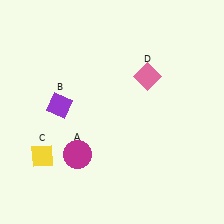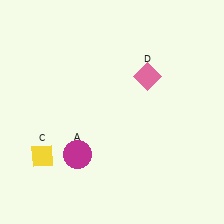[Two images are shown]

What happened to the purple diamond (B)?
The purple diamond (B) was removed in Image 2. It was in the top-left area of Image 1.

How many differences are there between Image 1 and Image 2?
There is 1 difference between the two images.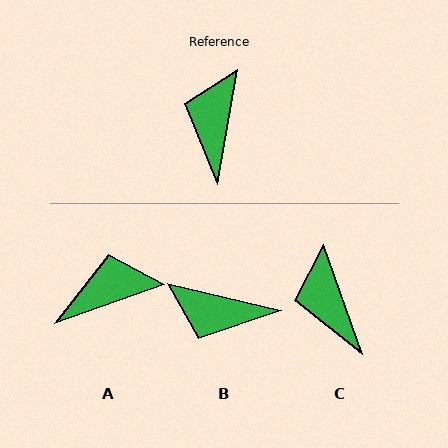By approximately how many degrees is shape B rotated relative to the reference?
Approximately 87 degrees counter-clockwise.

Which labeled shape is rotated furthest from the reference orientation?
B, about 87 degrees away.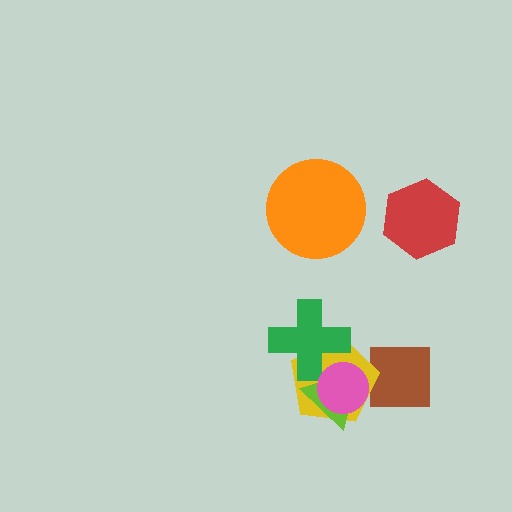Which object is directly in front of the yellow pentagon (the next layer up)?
The lime triangle is directly in front of the yellow pentagon.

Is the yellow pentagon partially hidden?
Yes, it is partially covered by another shape.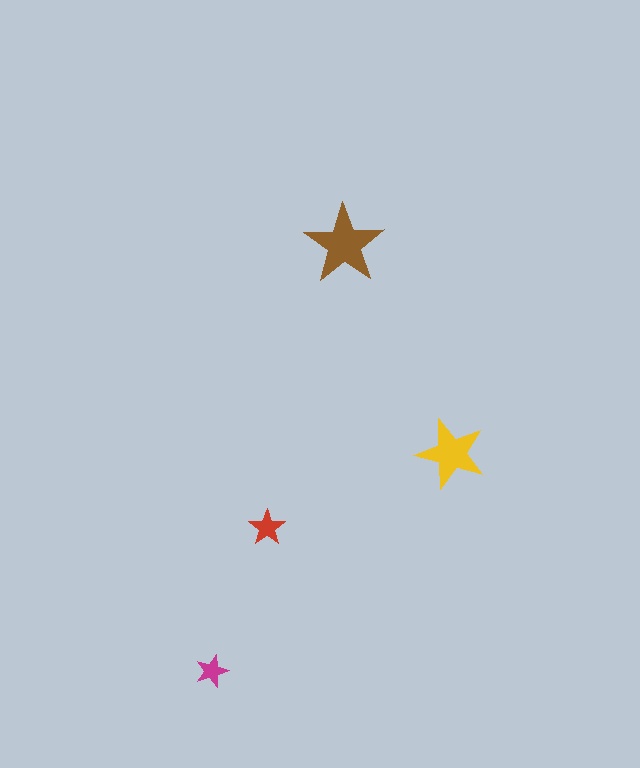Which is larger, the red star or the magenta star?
The red one.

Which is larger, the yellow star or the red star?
The yellow one.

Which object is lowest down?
The magenta star is bottommost.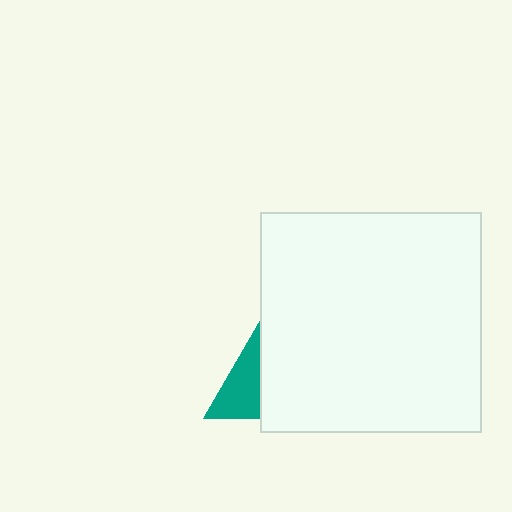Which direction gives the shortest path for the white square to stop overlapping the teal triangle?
Moving right gives the shortest separation.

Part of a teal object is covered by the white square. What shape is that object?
It is a triangle.